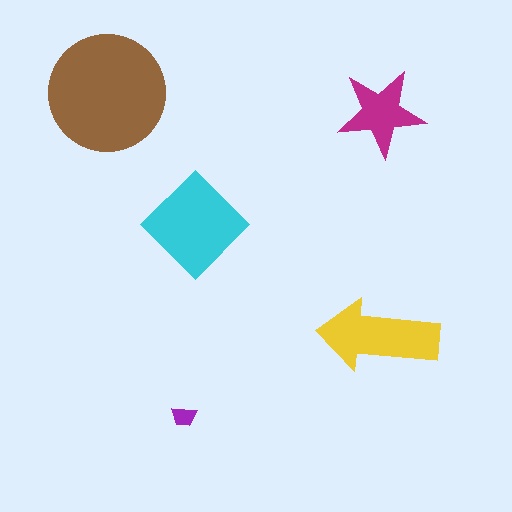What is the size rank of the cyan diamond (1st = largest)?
2nd.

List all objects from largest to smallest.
The brown circle, the cyan diamond, the yellow arrow, the magenta star, the purple trapezoid.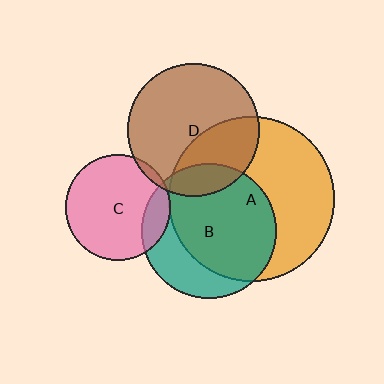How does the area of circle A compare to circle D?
Approximately 1.6 times.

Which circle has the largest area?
Circle A (orange).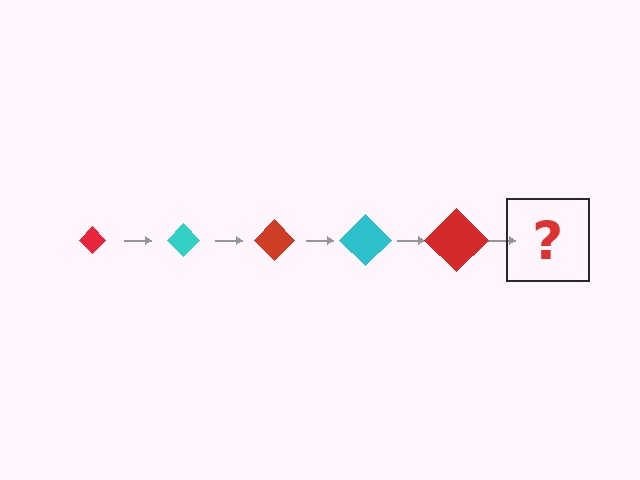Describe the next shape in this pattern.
It should be a cyan diamond, larger than the previous one.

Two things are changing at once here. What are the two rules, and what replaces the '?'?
The two rules are that the diamond grows larger each step and the color cycles through red and cyan. The '?' should be a cyan diamond, larger than the previous one.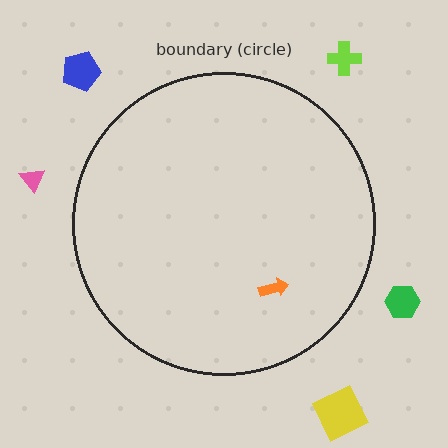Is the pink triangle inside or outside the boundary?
Outside.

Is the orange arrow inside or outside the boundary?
Inside.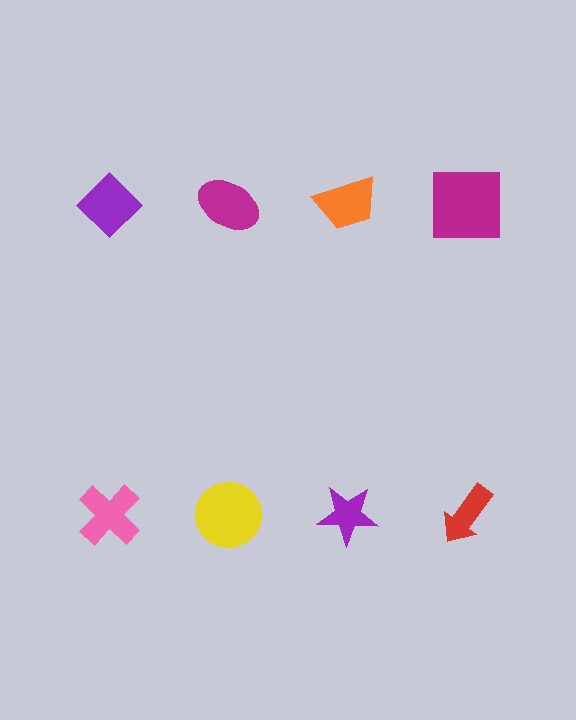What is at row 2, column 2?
A yellow circle.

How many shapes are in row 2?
4 shapes.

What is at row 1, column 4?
A magenta square.